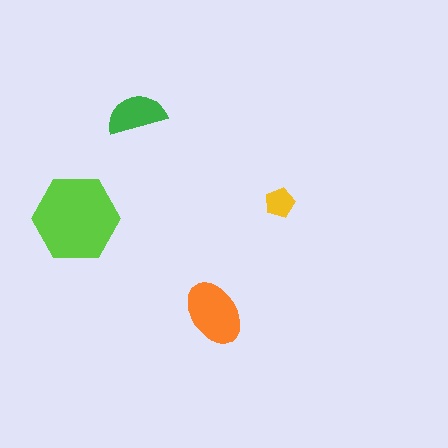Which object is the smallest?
The yellow pentagon.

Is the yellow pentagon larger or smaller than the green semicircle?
Smaller.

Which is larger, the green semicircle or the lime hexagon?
The lime hexagon.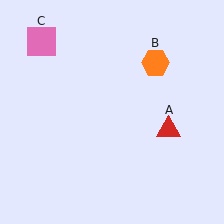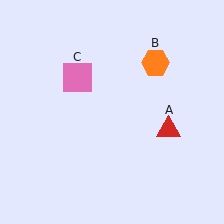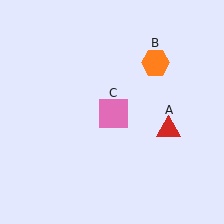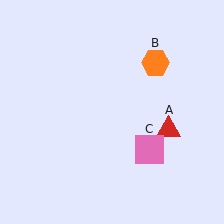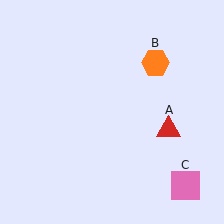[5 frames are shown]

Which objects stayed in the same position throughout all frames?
Red triangle (object A) and orange hexagon (object B) remained stationary.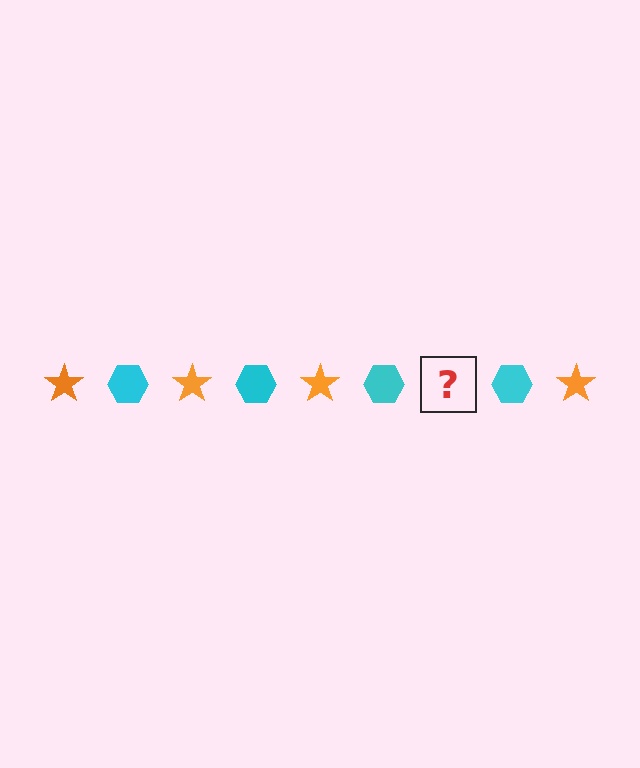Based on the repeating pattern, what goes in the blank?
The blank should be an orange star.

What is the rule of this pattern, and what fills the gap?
The rule is that the pattern alternates between orange star and cyan hexagon. The gap should be filled with an orange star.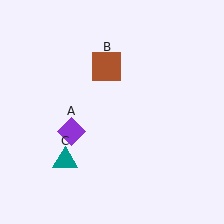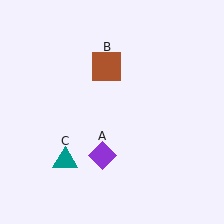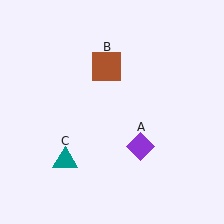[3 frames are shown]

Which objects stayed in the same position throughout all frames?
Brown square (object B) and teal triangle (object C) remained stationary.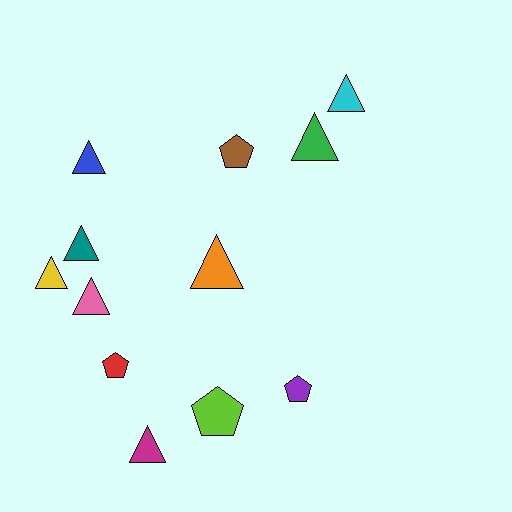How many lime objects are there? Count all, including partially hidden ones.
There is 1 lime object.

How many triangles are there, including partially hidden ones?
There are 8 triangles.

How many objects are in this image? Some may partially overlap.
There are 12 objects.